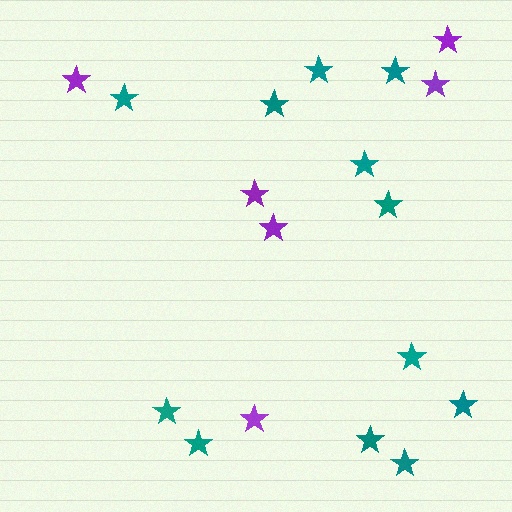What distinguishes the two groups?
There are 2 groups: one group of purple stars (6) and one group of teal stars (12).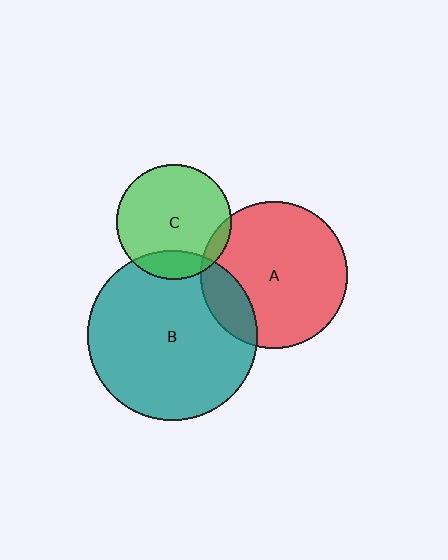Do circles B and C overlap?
Yes.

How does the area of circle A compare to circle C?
Approximately 1.7 times.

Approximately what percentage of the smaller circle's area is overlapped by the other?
Approximately 15%.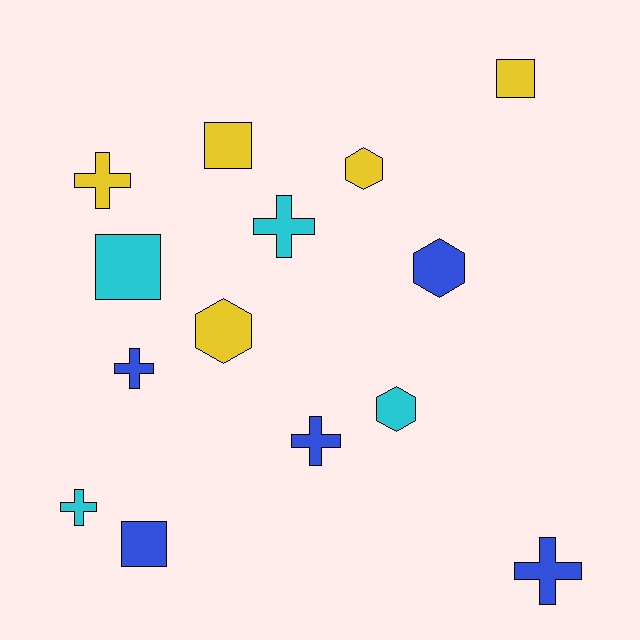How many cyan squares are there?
There is 1 cyan square.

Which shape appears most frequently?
Cross, with 6 objects.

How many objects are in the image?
There are 14 objects.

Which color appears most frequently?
Blue, with 5 objects.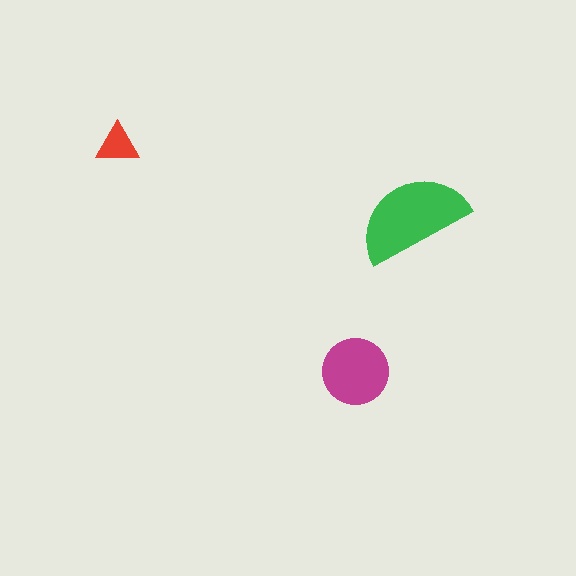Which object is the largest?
The green semicircle.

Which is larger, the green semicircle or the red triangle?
The green semicircle.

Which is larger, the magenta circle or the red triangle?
The magenta circle.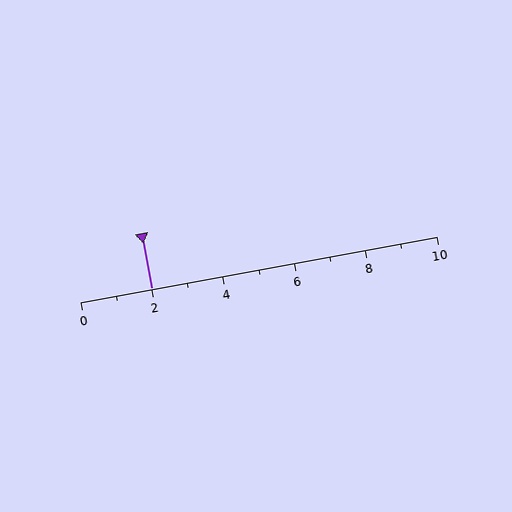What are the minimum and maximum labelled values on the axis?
The axis runs from 0 to 10.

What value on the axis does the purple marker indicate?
The marker indicates approximately 2.